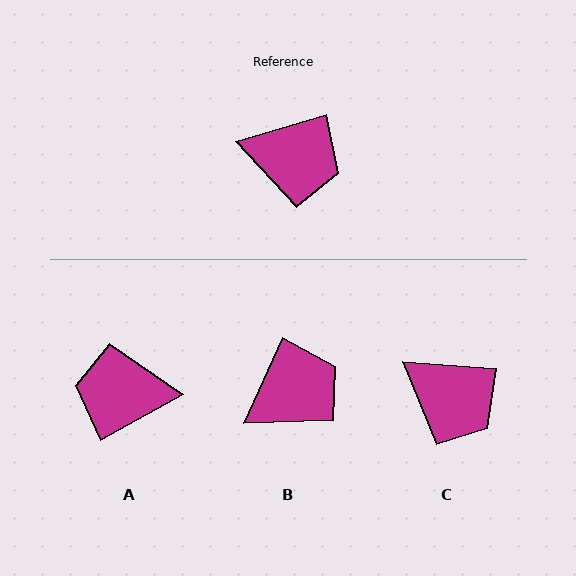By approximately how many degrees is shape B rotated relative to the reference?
Approximately 49 degrees counter-clockwise.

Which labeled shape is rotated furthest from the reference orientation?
A, about 167 degrees away.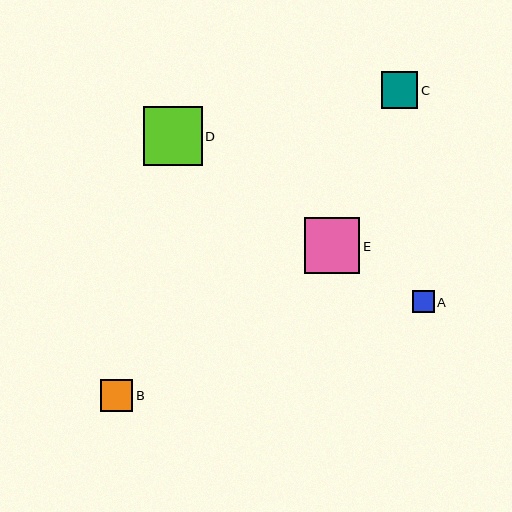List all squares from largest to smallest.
From largest to smallest: D, E, C, B, A.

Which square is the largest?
Square D is the largest with a size of approximately 59 pixels.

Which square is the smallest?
Square A is the smallest with a size of approximately 22 pixels.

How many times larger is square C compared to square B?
Square C is approximately 1.1 times the size of square B.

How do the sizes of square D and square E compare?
Square D and square E are approximately the same size.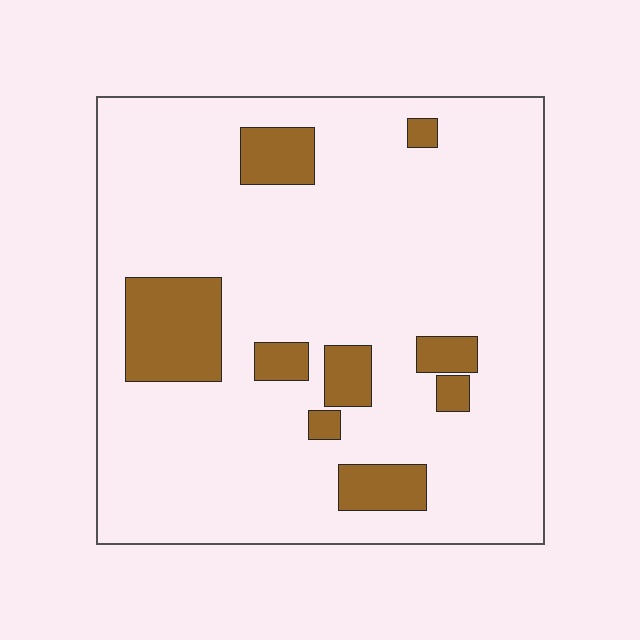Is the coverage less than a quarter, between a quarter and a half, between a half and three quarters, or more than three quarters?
Less than a quarter.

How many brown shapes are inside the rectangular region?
9.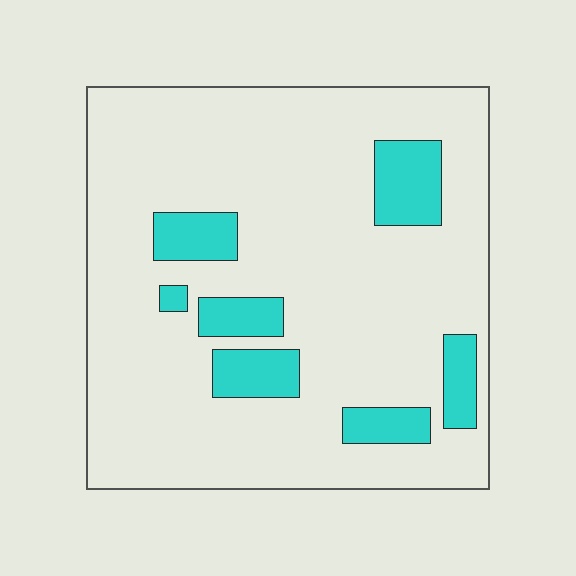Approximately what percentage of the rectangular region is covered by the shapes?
Approximately 15%.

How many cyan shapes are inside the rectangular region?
7.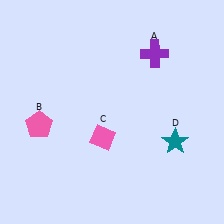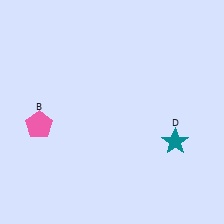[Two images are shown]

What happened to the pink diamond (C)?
The pink diamond (C) was removed in Image 2. It was in the bottom-left area of Image 1.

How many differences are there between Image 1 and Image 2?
There are 2 differences between the two images.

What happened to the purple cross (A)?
The purple cross (A) was removed in Image 2. It was in the top-right area of Image 1.